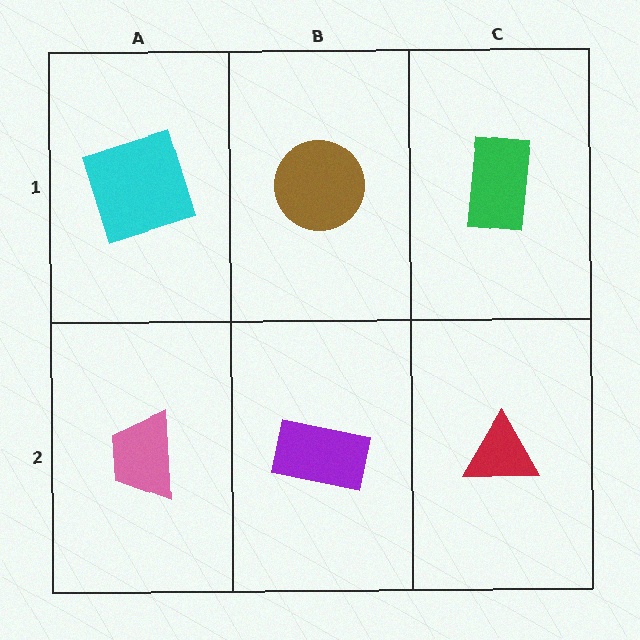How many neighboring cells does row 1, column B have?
3.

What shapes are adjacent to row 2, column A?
A cyan square (row 1, column A), a purple rectangle (row 2, column B).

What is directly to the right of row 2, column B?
A red triangle.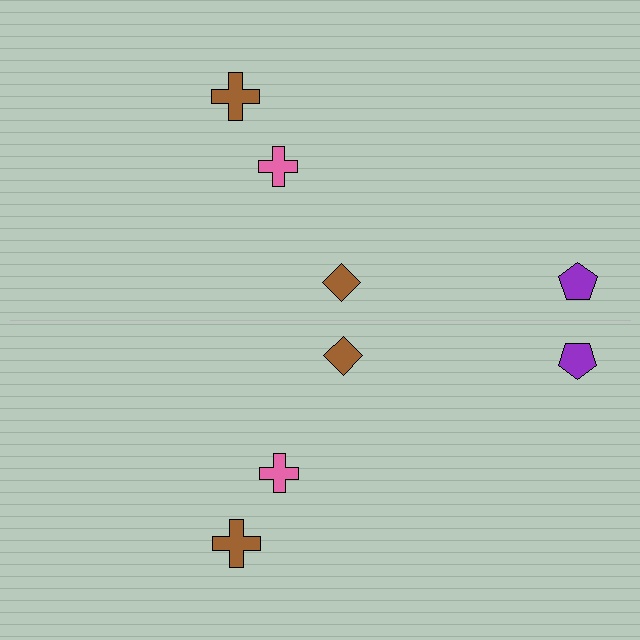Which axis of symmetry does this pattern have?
The pattern has a horizontal axis of symmetry running through the center of the image.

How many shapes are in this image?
There are 8 shapes in this image.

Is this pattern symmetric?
Yes, this pattern has bilateral (reflection) symmetry.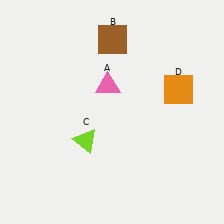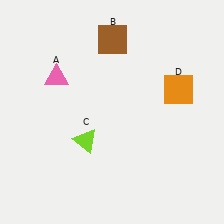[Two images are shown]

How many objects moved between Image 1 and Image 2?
1 object moved between the two images.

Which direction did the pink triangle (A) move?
The pink triangle (A) moved left.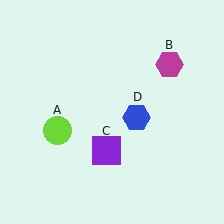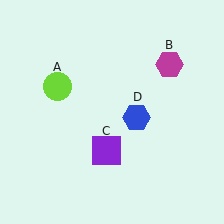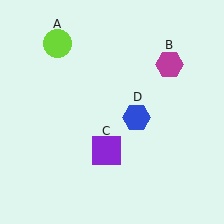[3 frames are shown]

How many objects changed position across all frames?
1 object changed position: lime circle (object A).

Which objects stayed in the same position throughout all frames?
Magenta hexagon (object B) and purple square (object C) and blue hexagon (object D) remained stationary.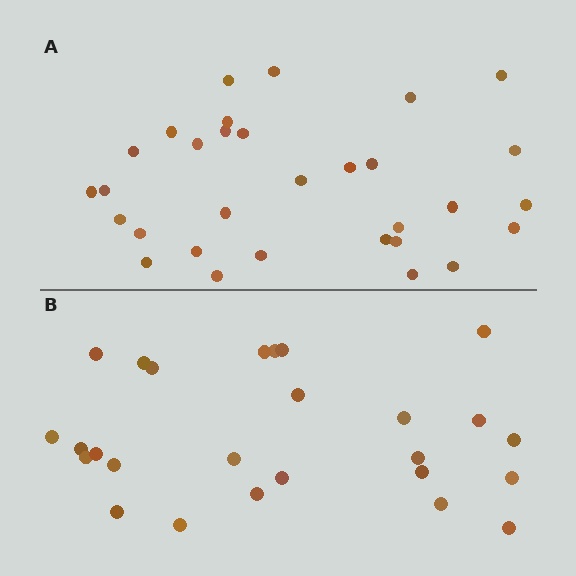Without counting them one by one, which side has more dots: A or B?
Region A (the top region) has more dots.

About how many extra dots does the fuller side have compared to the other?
Region A has about 5 more dots than region B.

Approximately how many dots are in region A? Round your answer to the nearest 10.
About 30 dots. (The exact count is 31, which rounds to 30.)